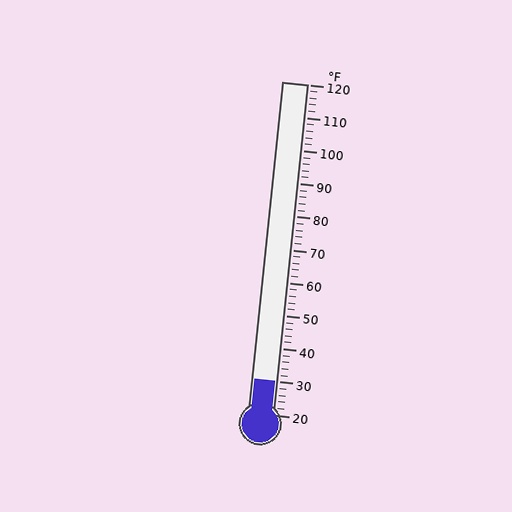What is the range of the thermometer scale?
The thermometer scale ranges from 20°F to 120°F.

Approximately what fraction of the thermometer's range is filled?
The thermometer is filled to approximately 10% of its range.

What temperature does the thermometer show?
The thermometer shows approximately 30°F.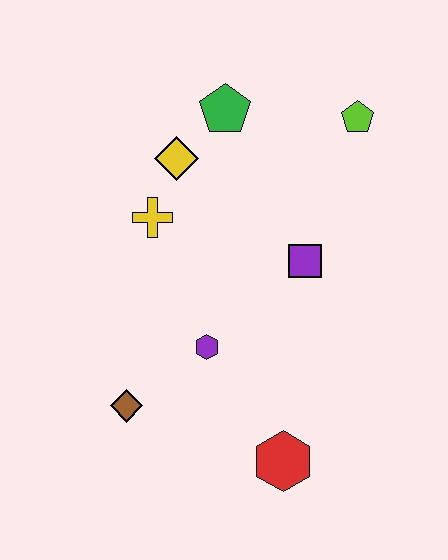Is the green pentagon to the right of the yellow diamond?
Yes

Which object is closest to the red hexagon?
The purple hexagon is closest to the red hexagon.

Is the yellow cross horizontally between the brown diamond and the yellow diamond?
Yes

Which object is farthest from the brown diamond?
The lime pentagon is farthest from the brown diamond.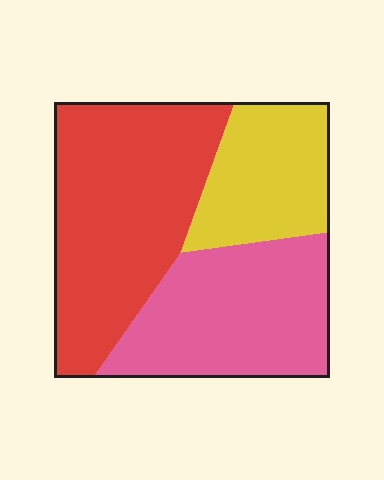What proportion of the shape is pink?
Pink takes up about one third (1/3) of the shape.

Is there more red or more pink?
Red.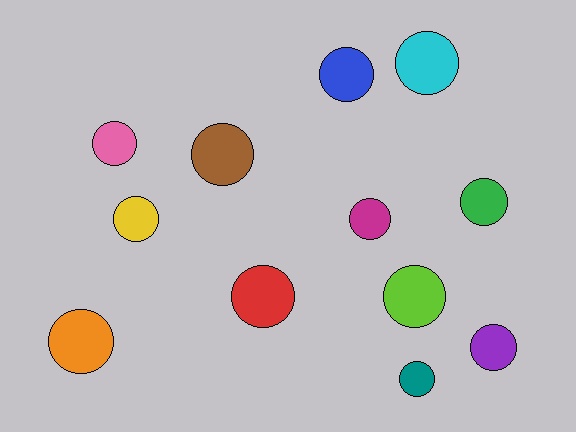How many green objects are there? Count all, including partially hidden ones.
There is 1 green object.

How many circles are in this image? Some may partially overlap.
There are 12 circles.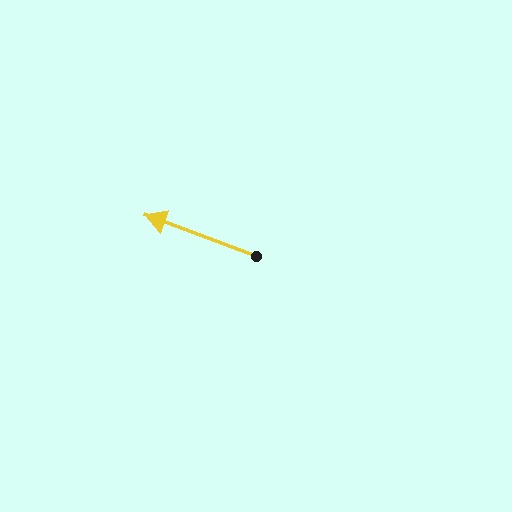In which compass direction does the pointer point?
West.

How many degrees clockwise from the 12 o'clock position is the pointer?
Approximately 290 degrees.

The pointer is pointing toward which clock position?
Roughly 10 o'clock.